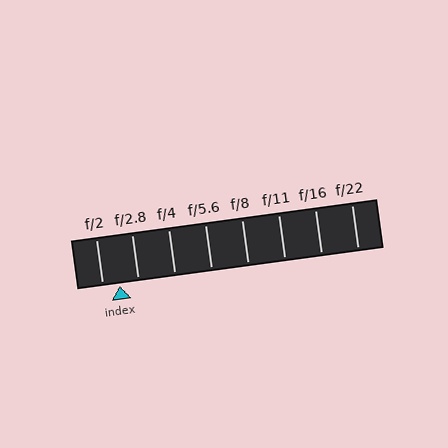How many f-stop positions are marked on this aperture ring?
There are 8 f-stop positions marked.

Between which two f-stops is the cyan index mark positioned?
The index mark is between f/2 and f/2.8.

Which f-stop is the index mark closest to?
The index mark is closest to f/2.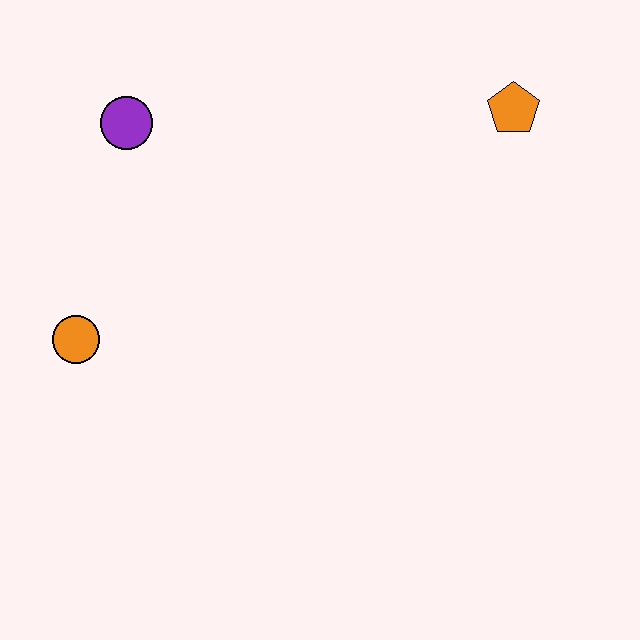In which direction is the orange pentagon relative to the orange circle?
The orange pentagon is to the right of the orange circle.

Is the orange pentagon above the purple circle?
Yes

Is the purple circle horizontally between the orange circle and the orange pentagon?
Yes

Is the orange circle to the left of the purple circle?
Yes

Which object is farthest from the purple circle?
The orange pentagon is farthest from the purple circle.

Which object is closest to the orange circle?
The purple circle is closest to the orange circle.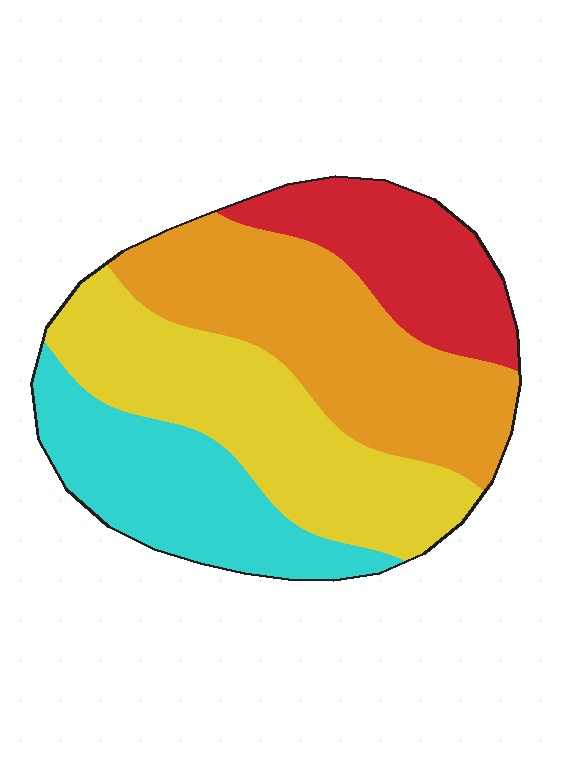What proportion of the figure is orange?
Orange takes up about one third (1/3) of the figure.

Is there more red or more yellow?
Yellow.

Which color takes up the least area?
Red, at roughly 15%.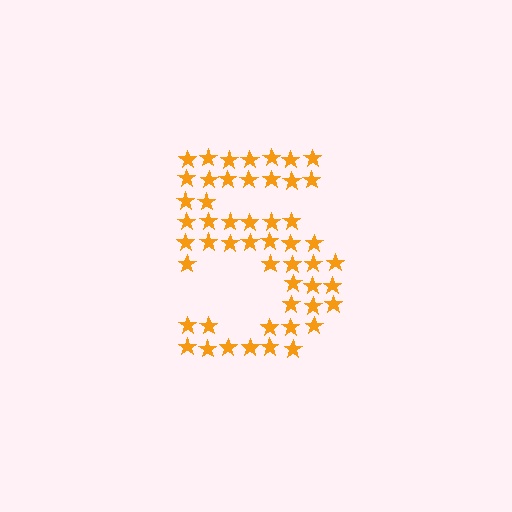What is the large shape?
The large shape is the digit 5.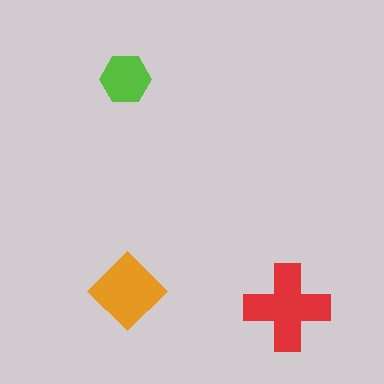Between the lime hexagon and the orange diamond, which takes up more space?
The orange diamond.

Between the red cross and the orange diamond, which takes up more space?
The red cross.